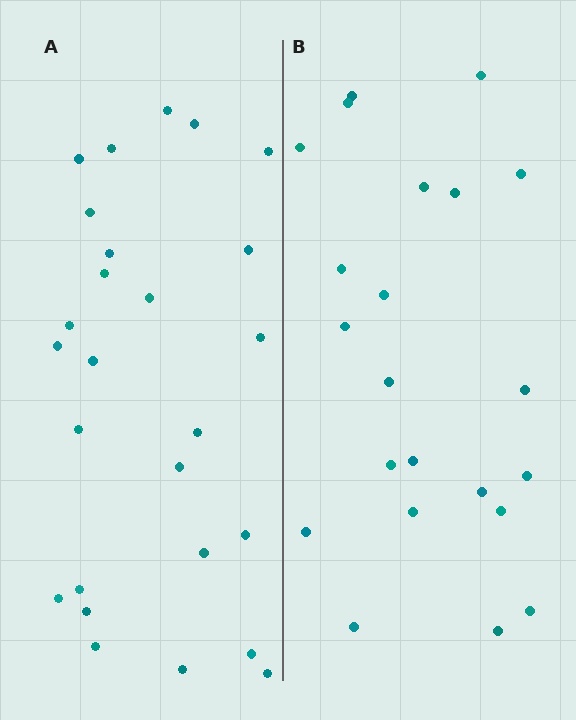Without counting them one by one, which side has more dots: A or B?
Region A (the left region) has more dots.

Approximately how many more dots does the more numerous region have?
Region A has about 4 more dots than region B.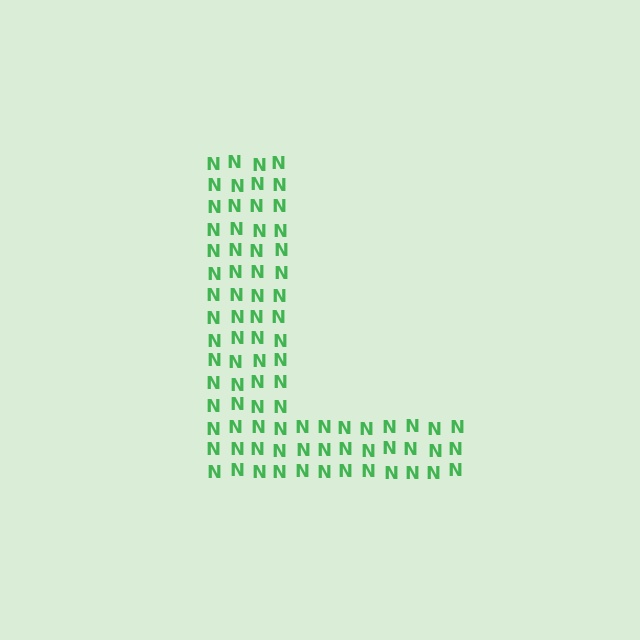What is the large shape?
The large shape is the letter L.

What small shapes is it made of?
It is made of small letter N's.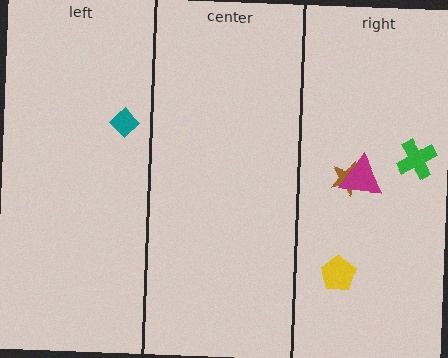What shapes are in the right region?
The green cross, the brown star, the magenta triangle, the yellow pentagon.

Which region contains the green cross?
The right region.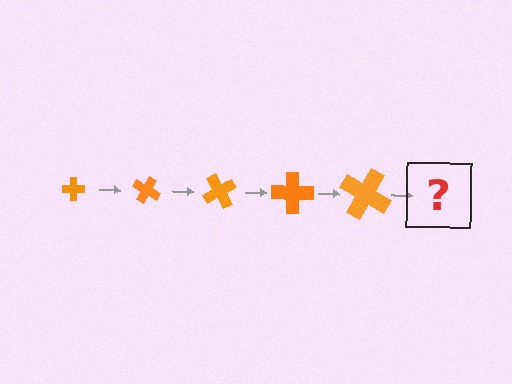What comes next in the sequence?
The next element should be a cross, larger than the previous one and rotated 150 degrees from the start.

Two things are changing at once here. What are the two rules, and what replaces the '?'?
The two rules are that the cross grows larger each step and it rotates 30 degrees each step. The '?' should be a cross, larger than the previous one and rotated 150 degrees from the start.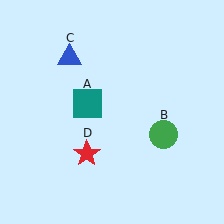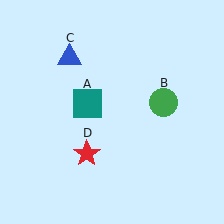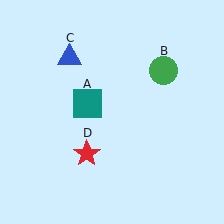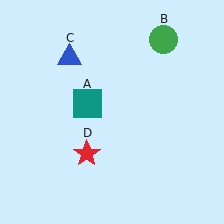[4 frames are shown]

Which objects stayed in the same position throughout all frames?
Teal square (object A) and blue triangle (object C) and red star (object D) remained stationary.